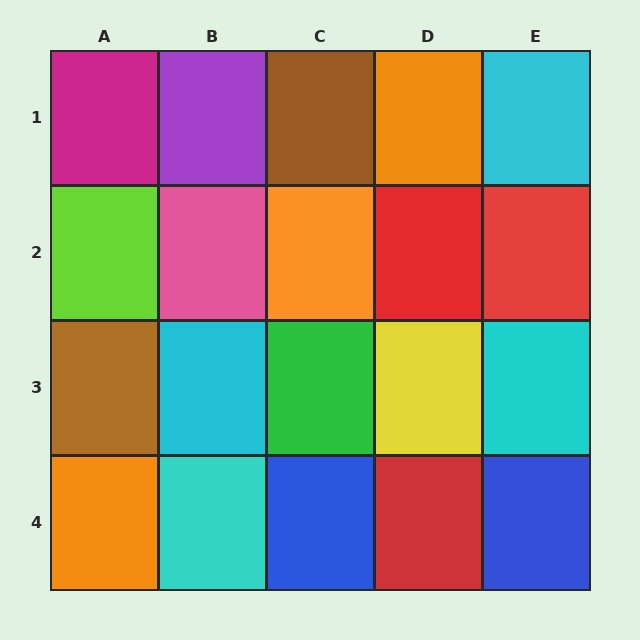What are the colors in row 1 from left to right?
Magenta, purple, brown, orange, cyan.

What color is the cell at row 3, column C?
Green.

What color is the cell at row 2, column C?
Orange.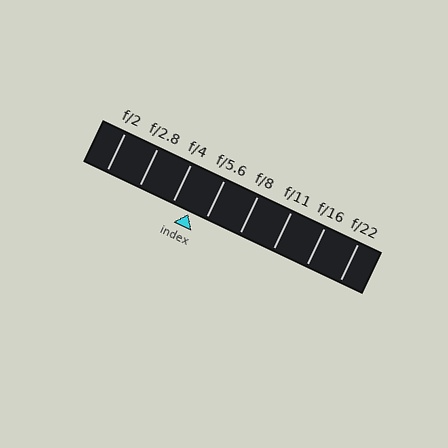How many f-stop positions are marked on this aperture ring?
There are 8 f-stop positions marked.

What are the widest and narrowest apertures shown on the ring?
The widest aperture shown is f/2 and the narrowest is f/22.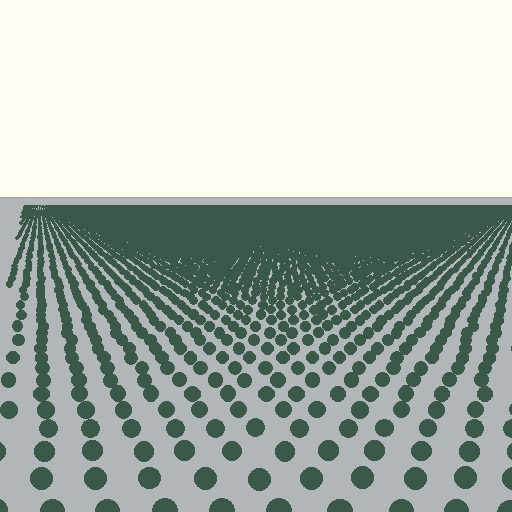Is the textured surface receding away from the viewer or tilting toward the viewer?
The surface is receding away from the viewer. Texture elements get smaller and denser toward the top.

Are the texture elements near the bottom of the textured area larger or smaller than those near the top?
Larger. Near the bottom, elements are closer to the viewer and appear at a bigger on-screen size.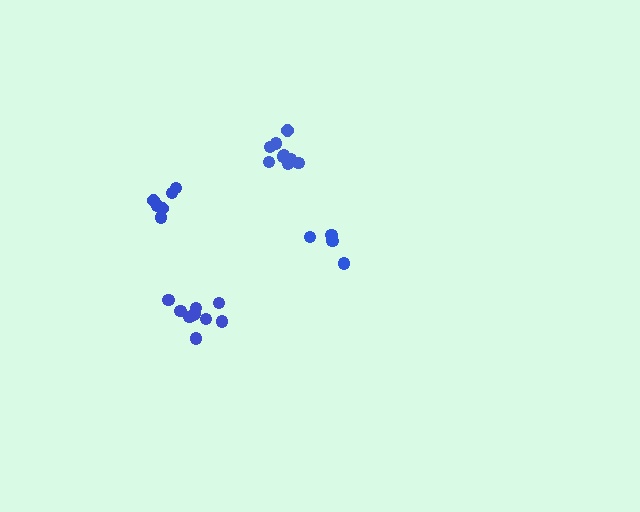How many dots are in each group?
Group 1: 9 dots, Group 2: 10 dots, Group 3: 5 dots, Group 4: 6 dots (30 total).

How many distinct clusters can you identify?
There are 4 distinct clusters.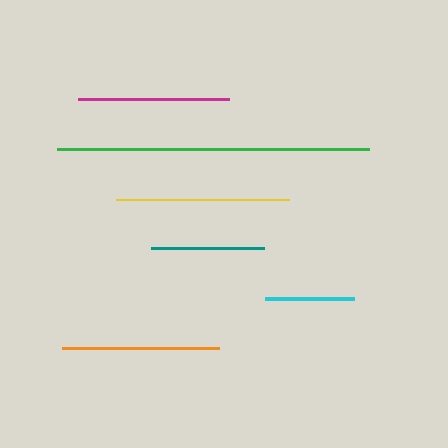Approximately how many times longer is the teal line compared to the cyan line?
The teal line is approximately 1.3 times the length of the cyan line.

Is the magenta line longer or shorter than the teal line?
The magenta line is longer than the teal line.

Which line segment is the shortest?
The cyan line is the shortest at approximately 88 pixels.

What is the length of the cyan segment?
The cyan segment is approximately 88 pixels long.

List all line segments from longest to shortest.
From longest to shortest: green, yellow, orange, magenta, teal, cyan.